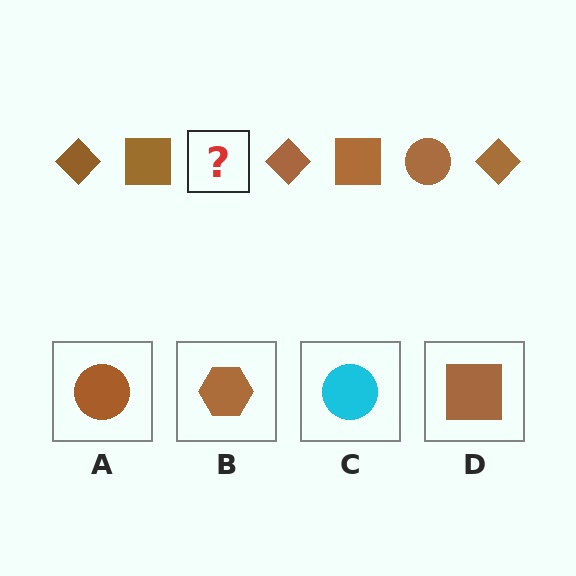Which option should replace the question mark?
Option A.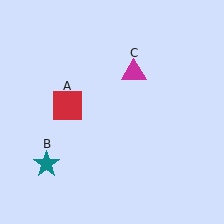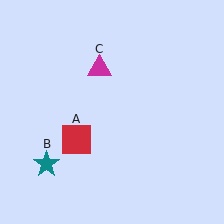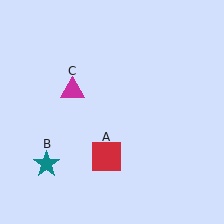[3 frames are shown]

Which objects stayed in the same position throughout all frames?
Teal star (object B) remained stationary.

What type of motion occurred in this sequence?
The red square (object A), magenta triangle (object C) rotated counterclockwise around the center of the scene.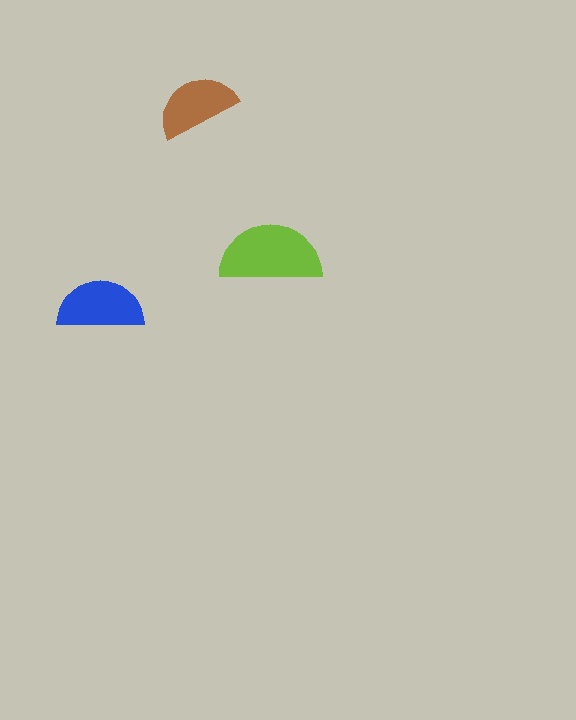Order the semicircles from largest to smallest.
the lime one, the blue one, the brown one.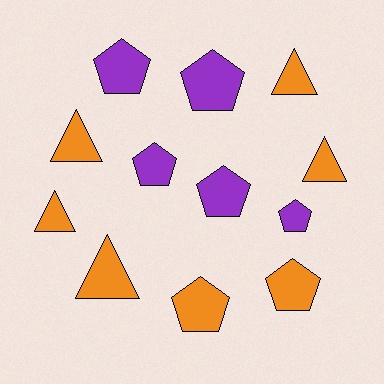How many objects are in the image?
There are 12 objects.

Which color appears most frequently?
Orange, with 7 objects.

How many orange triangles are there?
There are 5 orange triangles.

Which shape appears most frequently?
Pentagon, with 7 objects.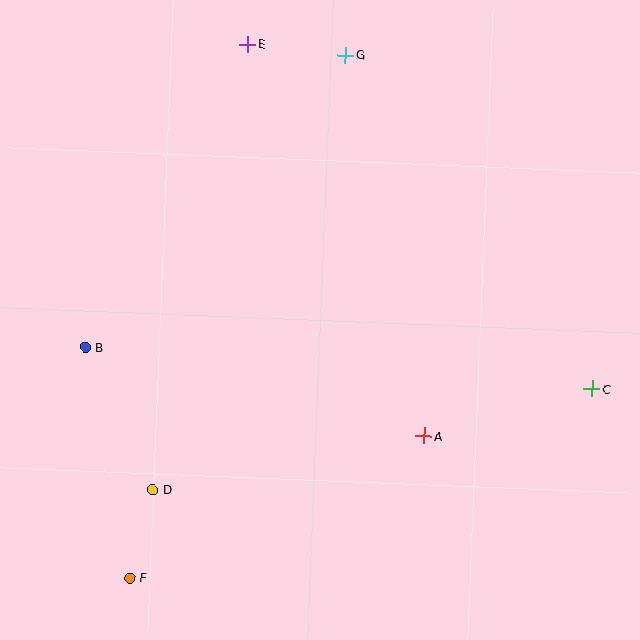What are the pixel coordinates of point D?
Point D is at (153, 490).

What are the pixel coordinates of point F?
Point F is at (130, 578).